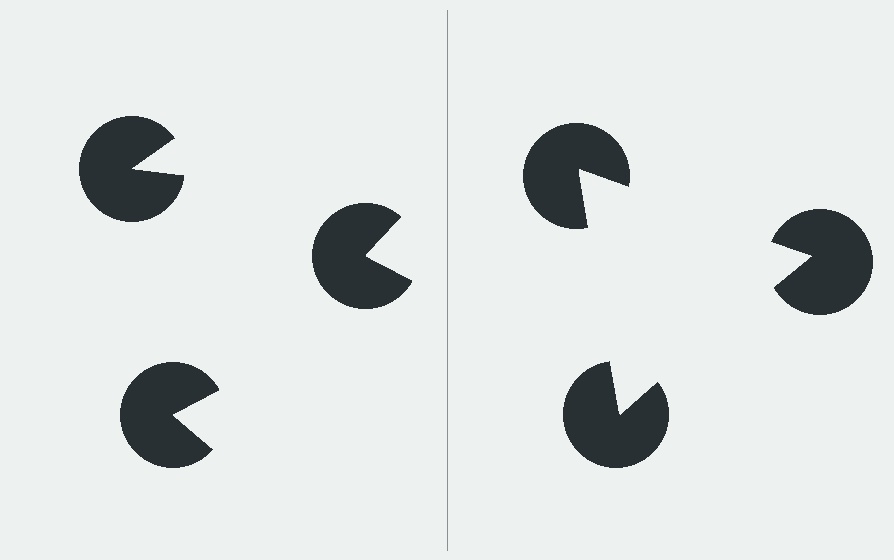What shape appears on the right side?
An illusory triangle.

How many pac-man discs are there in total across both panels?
6 — 3 on each side.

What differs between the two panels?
The pac-man discs are positioned identically on both sides; only the wedge orientations differ. On the right they align to a triangle; on the left they are misaligned.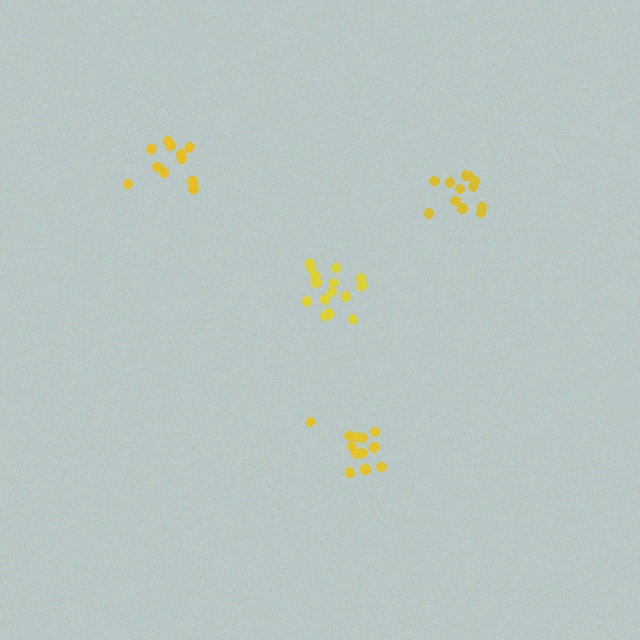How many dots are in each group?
Group 1: 16 dots, Group 2: 13 dots, Group 3: 12 dots, Group 4: 11 dots (52 total).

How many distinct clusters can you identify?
There are 4 distinct clusters.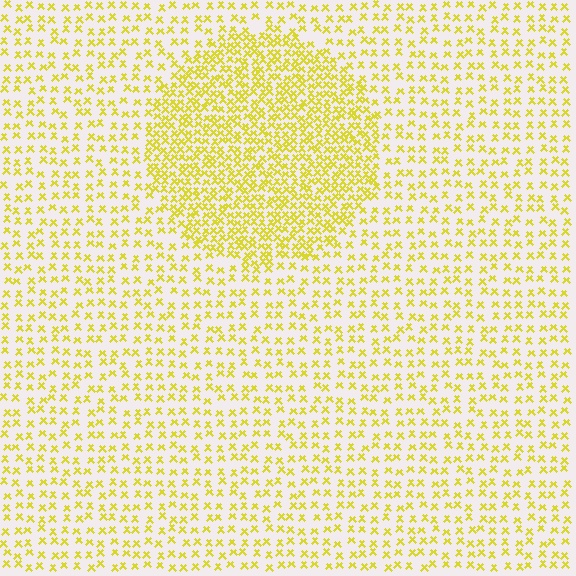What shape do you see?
I see a circle.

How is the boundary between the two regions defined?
The boundary is defined by a change in element density (approximately 2.2x ratio). All elements are the same color, size, and shape.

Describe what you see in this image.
The image contains small yellow elements arranged at two different densities. A circle-shaped region is visible where the elements are more densely packed than the surrounding area.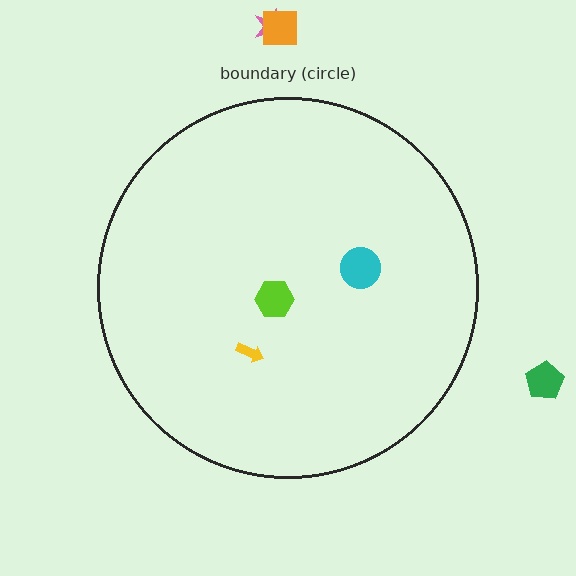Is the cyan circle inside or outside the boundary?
Inside.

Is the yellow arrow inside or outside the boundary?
Inside.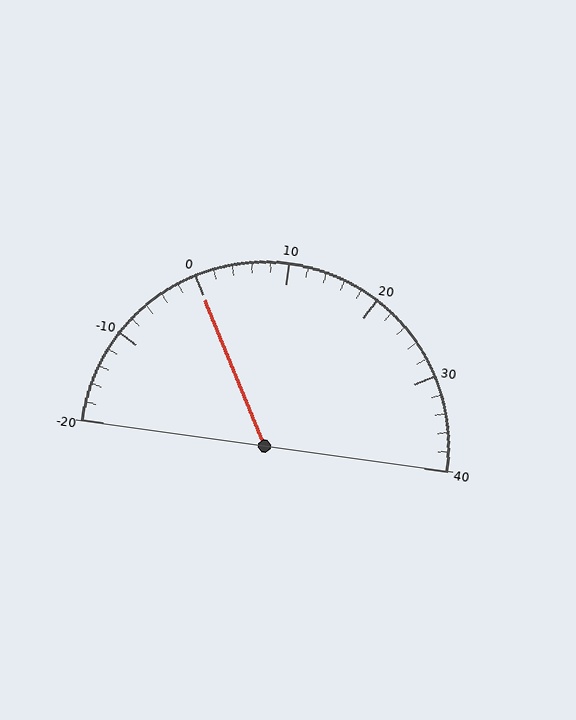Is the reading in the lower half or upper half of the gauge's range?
The reading is in the lower half of the range (-20 to 40).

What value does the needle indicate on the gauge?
The needle indicates approximately 0.